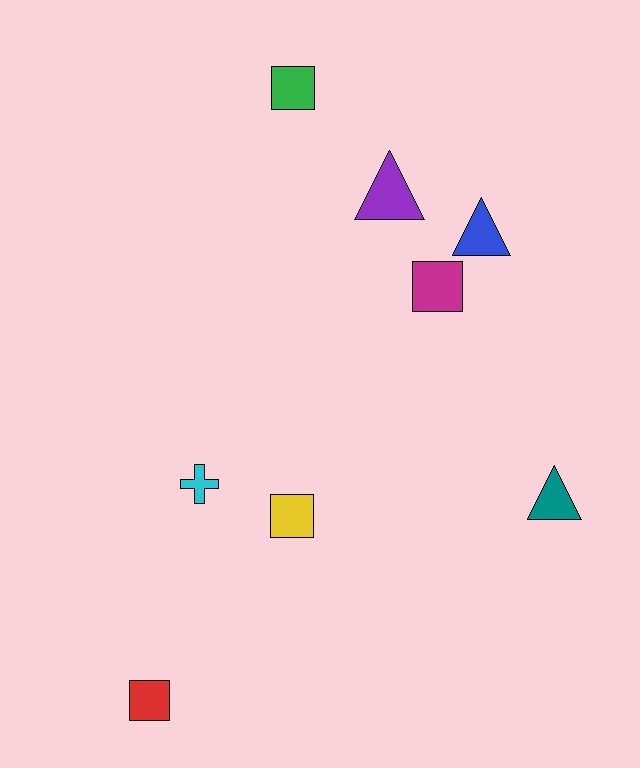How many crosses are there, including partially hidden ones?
There is 1 cross.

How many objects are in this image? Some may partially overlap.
There are 8 objects.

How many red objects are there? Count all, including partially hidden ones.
There is 1 red object.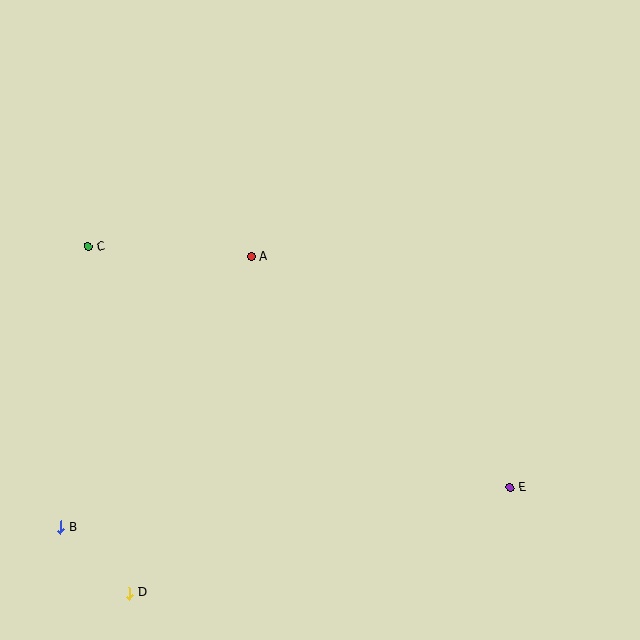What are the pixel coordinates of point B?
Point B is at (60, 527).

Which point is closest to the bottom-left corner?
Point B is closest to the bottom-left corner.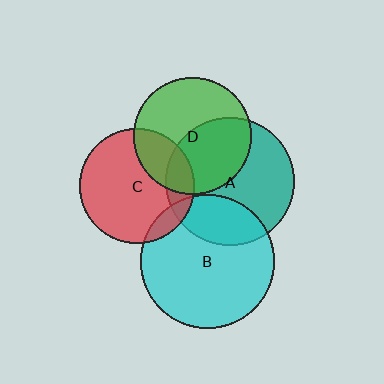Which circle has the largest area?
Circle B (cyan).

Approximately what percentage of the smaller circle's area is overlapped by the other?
Approximately 45%.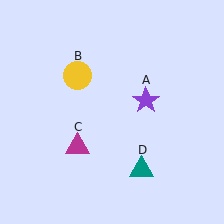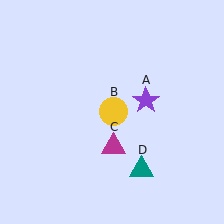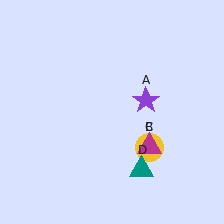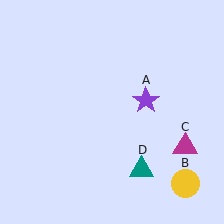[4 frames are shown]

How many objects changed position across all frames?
2 objects changed position: yellow circle (object B), magenta triangle (object C).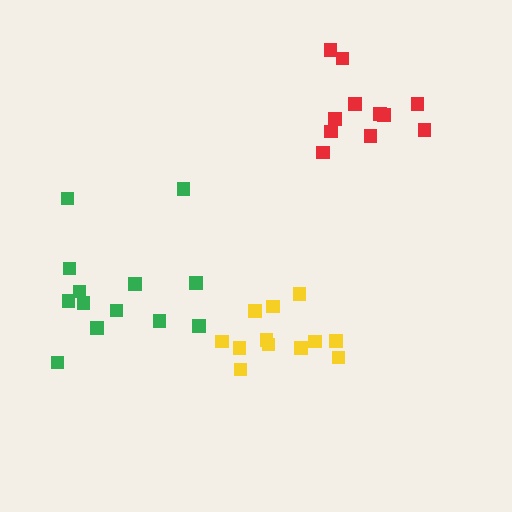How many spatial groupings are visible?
There are 3 spatial groupings.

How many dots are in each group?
Group 1: 13 dots, Group 2: 12 dots, Group 3: 11 dots (36 total).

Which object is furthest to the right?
The red cluster is rightmost.